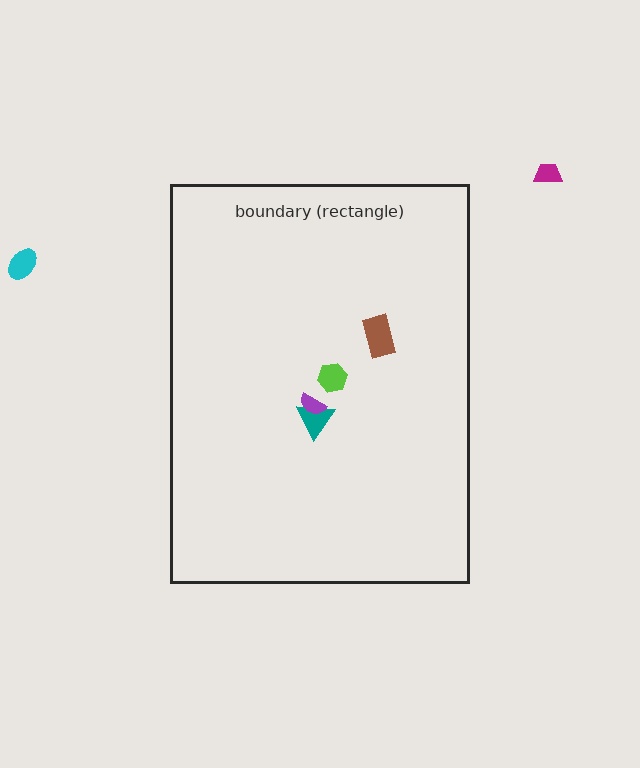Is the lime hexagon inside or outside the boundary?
Inside.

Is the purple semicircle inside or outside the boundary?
Inside.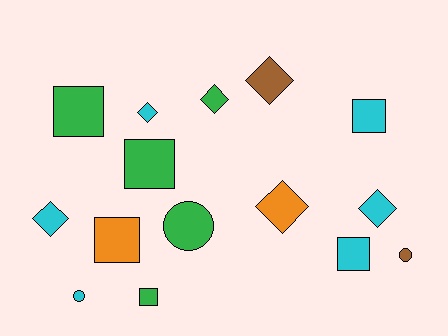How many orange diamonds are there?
There is 1 orange diamond.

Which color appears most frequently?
Cyan, with 6 objects.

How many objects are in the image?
There are 15 objects.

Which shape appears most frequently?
Square, with 6 objects.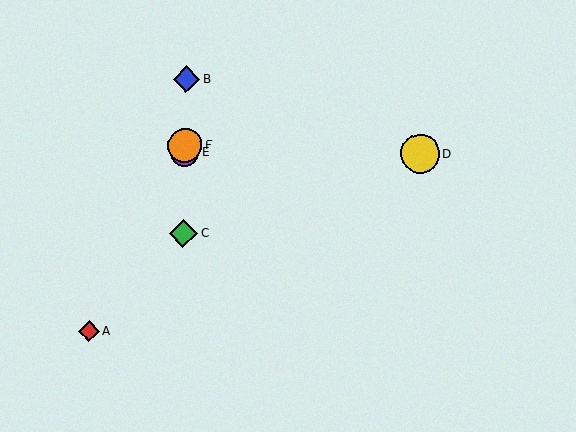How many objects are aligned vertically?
4 objects (B, C, E, F) are aligned vertically.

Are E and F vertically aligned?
Yes, both are at x≈185.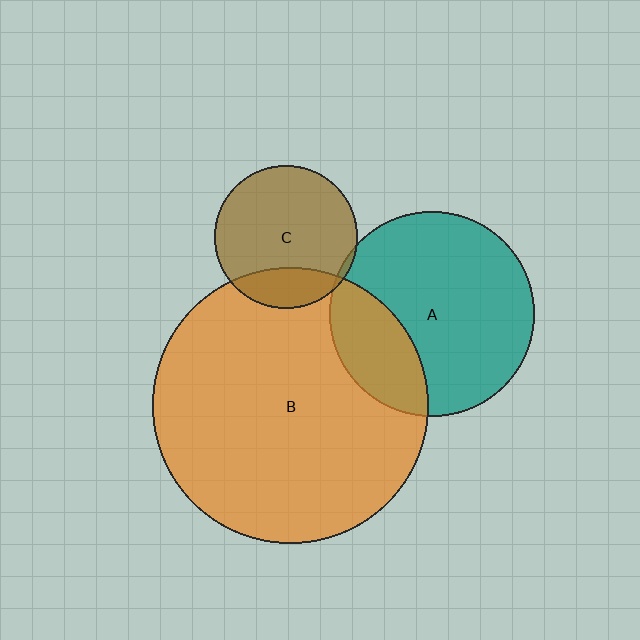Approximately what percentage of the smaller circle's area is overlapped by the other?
Approximately 5%.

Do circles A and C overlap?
Yes.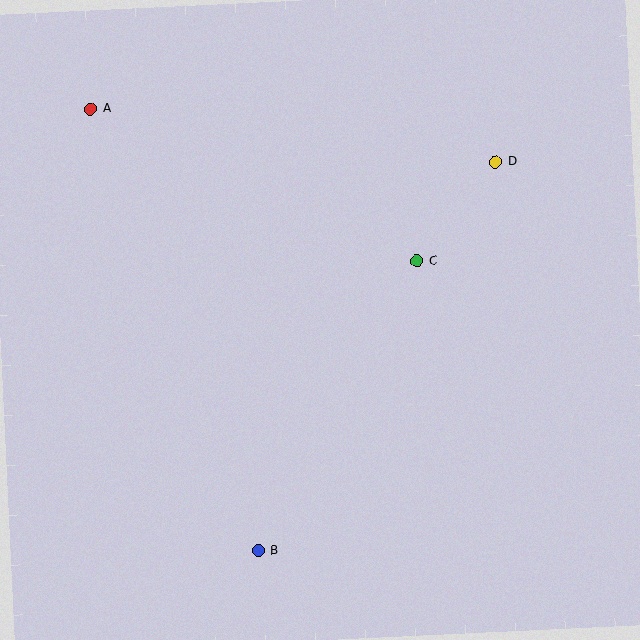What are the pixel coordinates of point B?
Point B is at (258, 551).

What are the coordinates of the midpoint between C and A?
The midpoint between C and A is at (254, 185).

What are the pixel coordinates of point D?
Point D is at (496, 162).